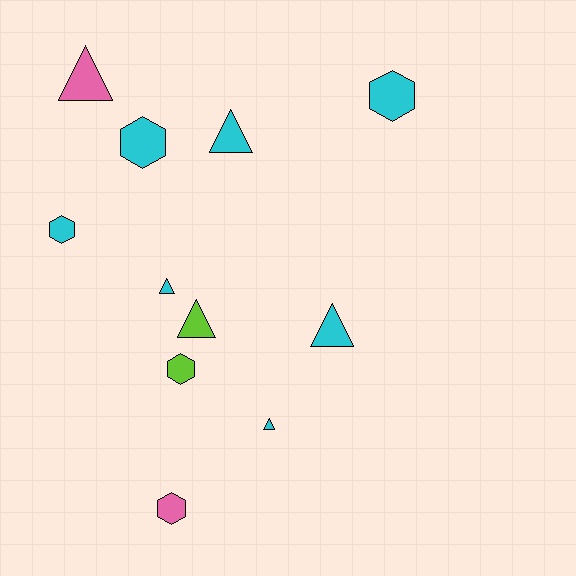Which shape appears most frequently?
Triangle, with 6 objects.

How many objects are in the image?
There are 11 objects.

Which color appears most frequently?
Cyan, with 7 objects.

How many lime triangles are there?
There is 1 lime triangle.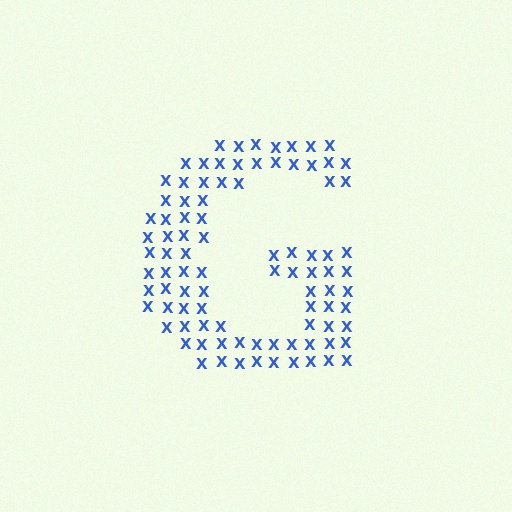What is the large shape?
The large shape is the letter G.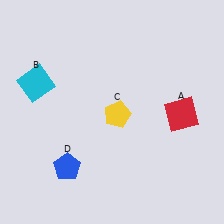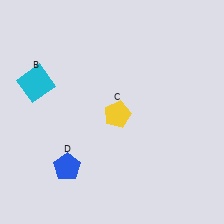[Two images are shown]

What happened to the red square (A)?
The red square (A) was removed in Image 2. It was in the bottom-right area of Image 1.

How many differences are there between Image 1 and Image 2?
There is 1 difference between the two images.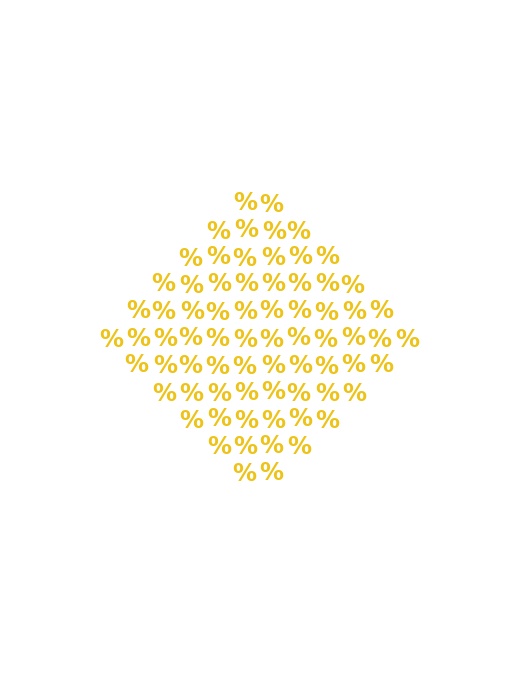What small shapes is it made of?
It is made of small percent signs.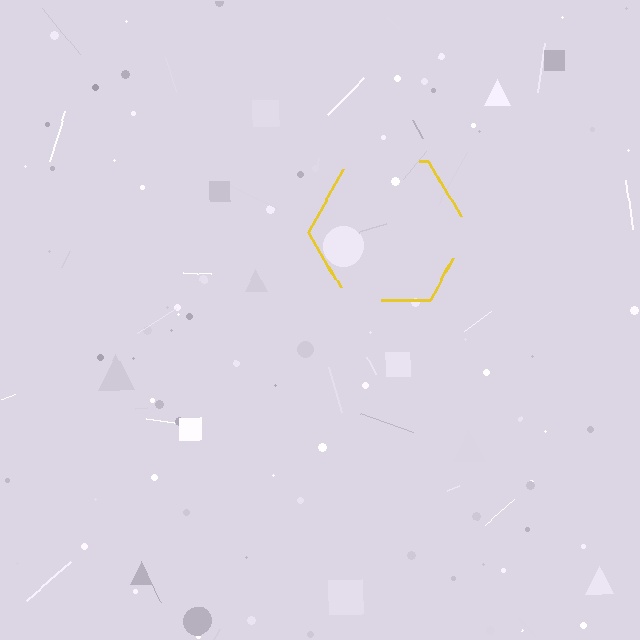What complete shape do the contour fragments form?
The contour fragments form a hexagon.